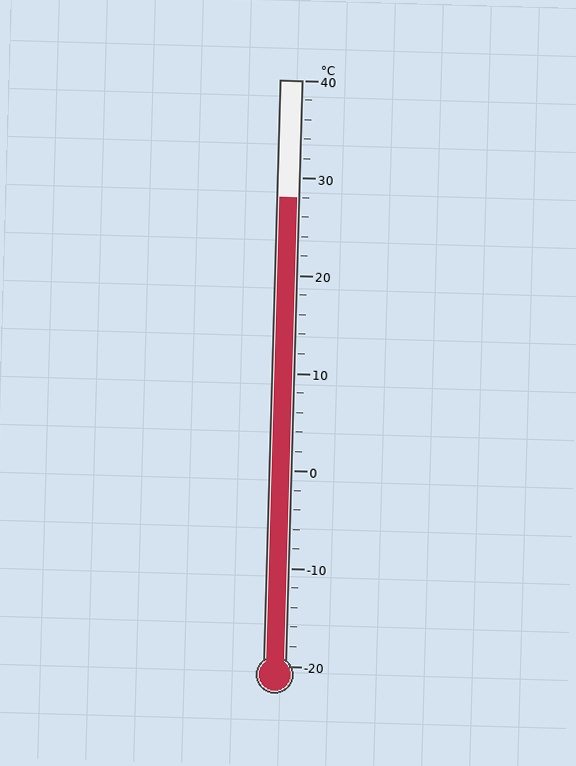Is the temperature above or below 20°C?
The temperature is above 20°C.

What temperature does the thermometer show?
The thermometer shows approximately 28°C.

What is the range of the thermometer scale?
The thermometer scale ranges from -20°C to 40°C.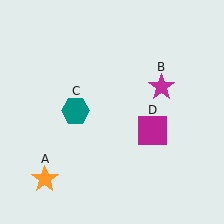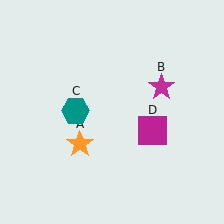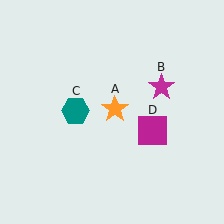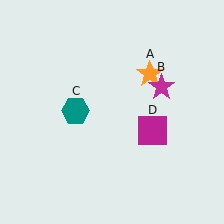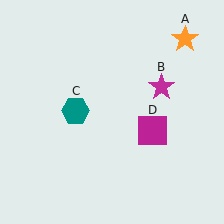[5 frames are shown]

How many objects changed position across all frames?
1 object changed position: orange star (object A).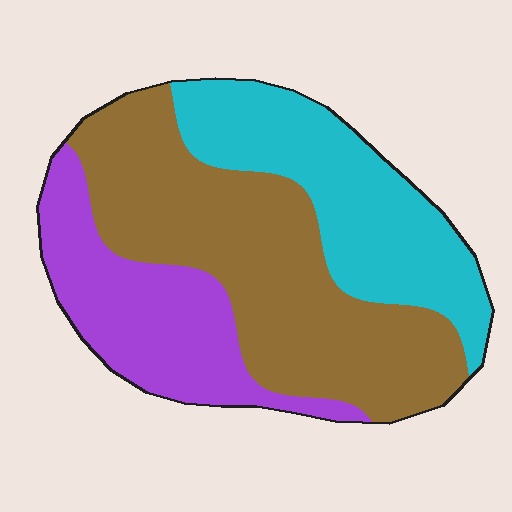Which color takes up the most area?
Brown, at roughly 45%.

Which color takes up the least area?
Purple, at roughly 25%.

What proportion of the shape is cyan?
Cyan covers around 30% of the shape.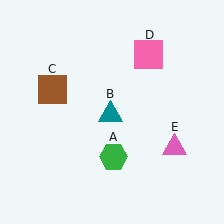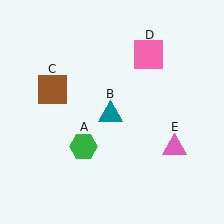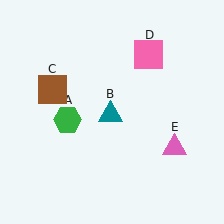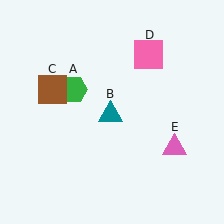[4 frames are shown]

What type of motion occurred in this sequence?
The green hexagon (object A) rotated clockwise around the center of the scene.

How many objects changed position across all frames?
1 object changed position: green hexagon (object A).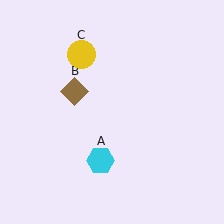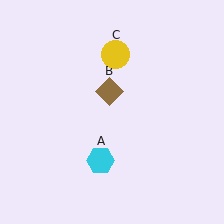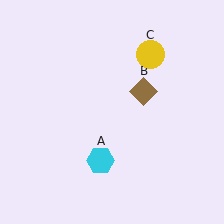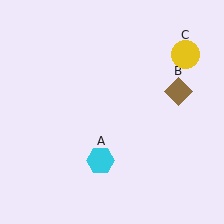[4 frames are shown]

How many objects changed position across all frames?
2 objects changed position: brown diamond (object B), yellow circle (object C).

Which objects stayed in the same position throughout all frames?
Cyan hexagon (object A) remained stationary.